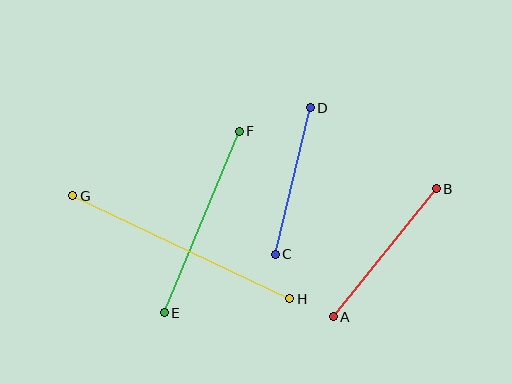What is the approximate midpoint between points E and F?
The midpoint is at approximately (202, 222) pixels.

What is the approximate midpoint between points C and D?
The midpoint is at approximately (293, 181) pixels.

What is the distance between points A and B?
The distance is approximately 164 pixels.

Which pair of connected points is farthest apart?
Points G and H are farthest apart.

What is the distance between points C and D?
The distance is approximately 151 pixels.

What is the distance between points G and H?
The distance is approximately 240 pixels.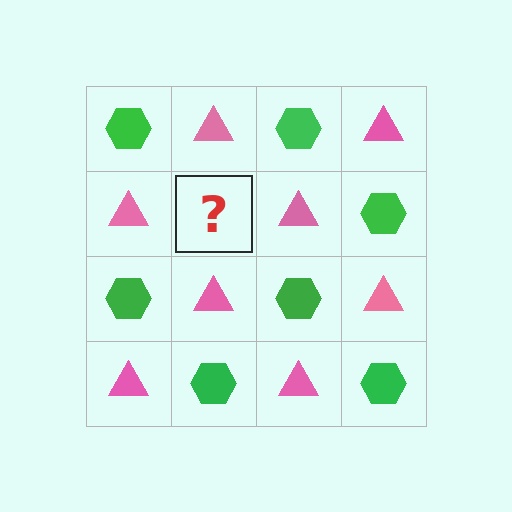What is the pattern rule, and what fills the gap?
The rule is that it alternates green hexagon and pink triangle in a checkerboard pattern. The gap should be filled with a green hexagon.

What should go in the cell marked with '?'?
The missing cell should contain a green hexagon.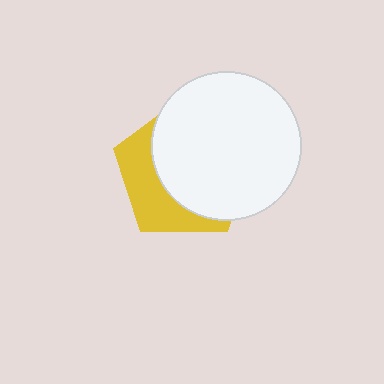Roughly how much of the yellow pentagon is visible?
A small part of it is visible (roughly 35%).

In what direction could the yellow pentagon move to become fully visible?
The yellow pentagon could move left. That would shift it out from behind the white circle entirely.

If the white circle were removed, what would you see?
You would see the complete yellow pentagon.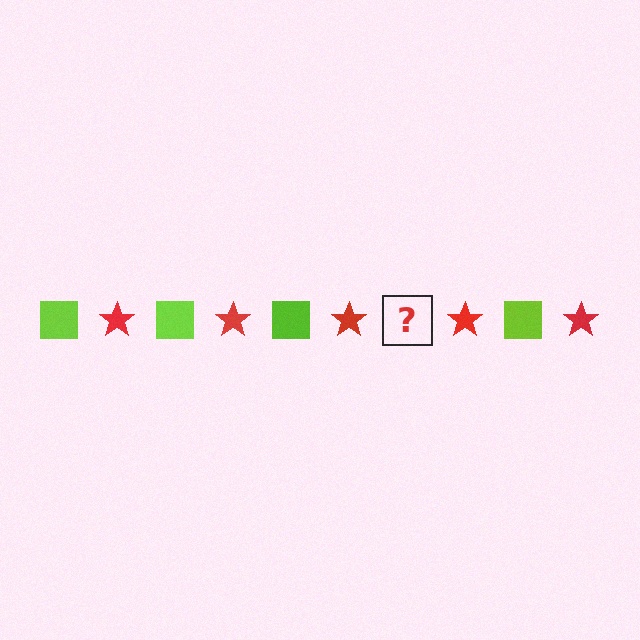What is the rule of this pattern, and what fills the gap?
The rule is that the pattern alternates between lime square and red star. The gap should be filled with a lime square.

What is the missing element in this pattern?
The missing element is a lime square.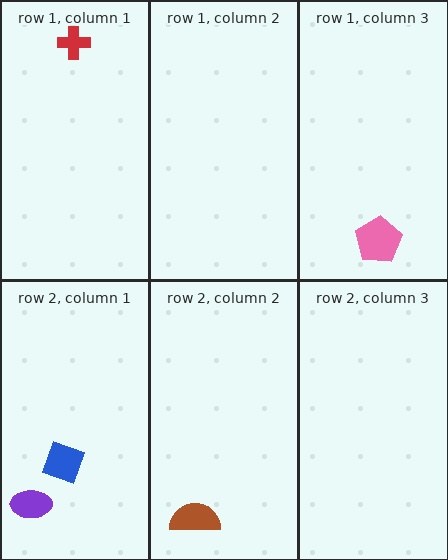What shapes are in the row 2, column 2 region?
The brown semicircle.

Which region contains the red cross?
The row 1, column 1 region.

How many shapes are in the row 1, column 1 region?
1.